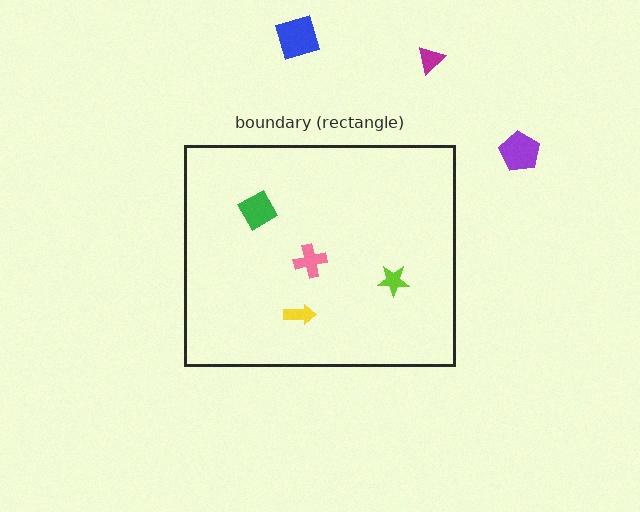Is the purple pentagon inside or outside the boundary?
Outside.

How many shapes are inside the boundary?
4 inside, 3 outside.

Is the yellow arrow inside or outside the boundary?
Inside.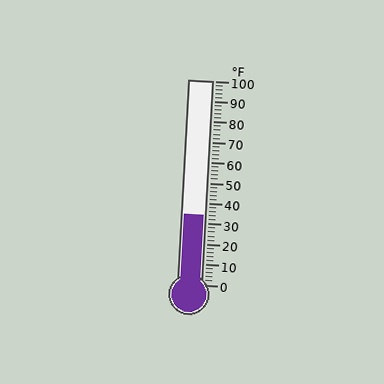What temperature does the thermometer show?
The thermometer shows approximately 34°F.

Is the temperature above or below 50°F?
The temperature is below 50°F.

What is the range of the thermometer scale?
The thermometer scale ranges from 0°F to 100°F.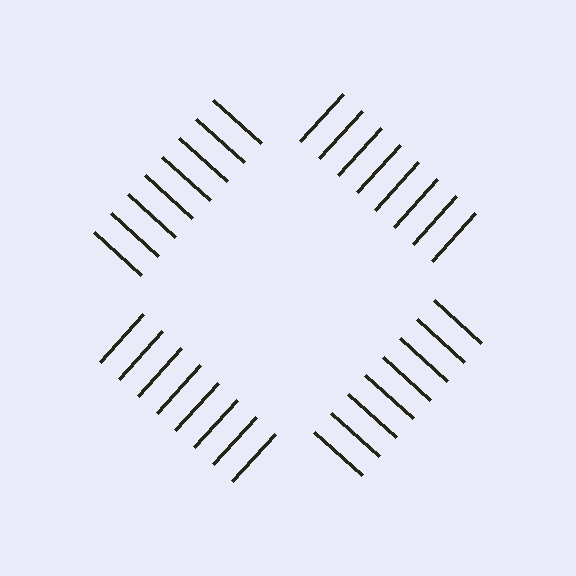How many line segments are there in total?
32 — 8 along each of the 4 edges.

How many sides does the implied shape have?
4 sides — the line-ends trace a square.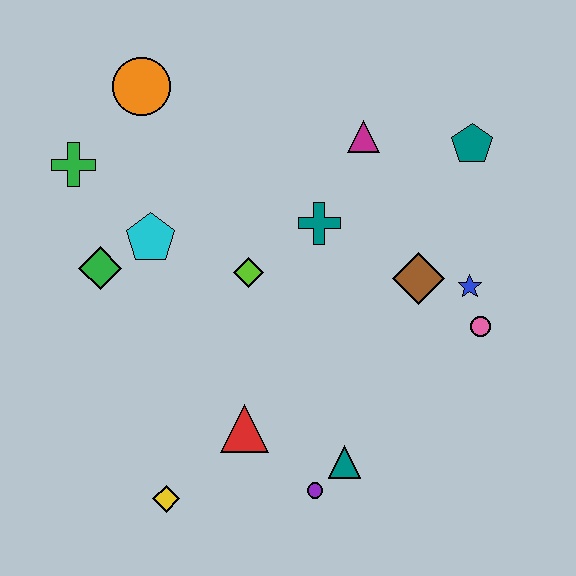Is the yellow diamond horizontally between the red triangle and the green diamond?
Yes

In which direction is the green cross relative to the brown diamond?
The green cross is to the left of the brown diamond.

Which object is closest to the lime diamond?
The teal cross is closest to the lime diamond.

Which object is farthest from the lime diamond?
The teal pentagon is farthest from the lime diamond.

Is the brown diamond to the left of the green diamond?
No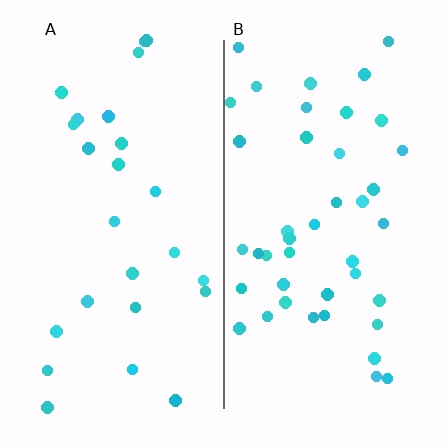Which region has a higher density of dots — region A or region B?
B (the right).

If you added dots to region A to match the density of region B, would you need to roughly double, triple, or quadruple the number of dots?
Approximately double.